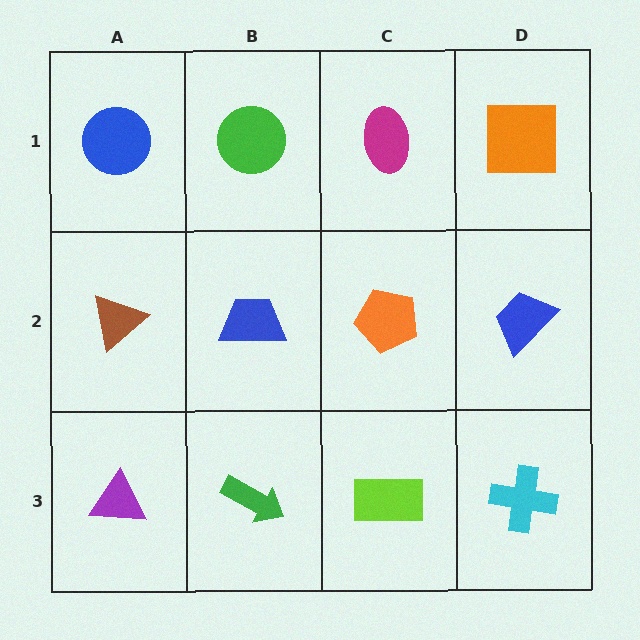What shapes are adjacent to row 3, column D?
A blue trapezoid (row 2, column D), a lime rectangle (row 3, column C).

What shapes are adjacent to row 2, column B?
A green circle (row 1, column B), a green arrow (row 3, column B), a brown triangle (row 2, column A), an orange pentagon (row 2, column C).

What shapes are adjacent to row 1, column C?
An orange pentagon (row 2, column C), a green circle (row 1, column B), an orange square (row 1, column D).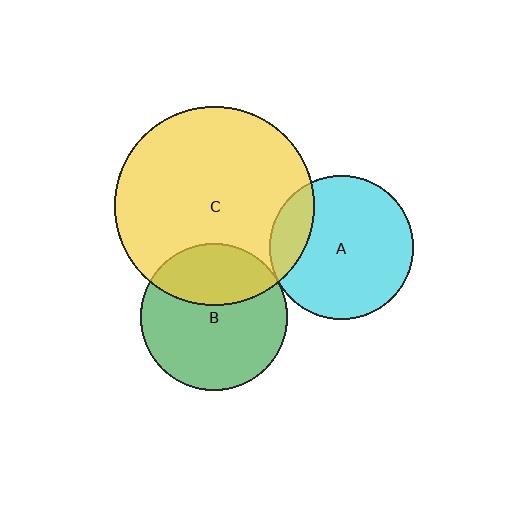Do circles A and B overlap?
Yes.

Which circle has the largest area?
Circle C (yellow).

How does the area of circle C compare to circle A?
Approximately 1.9 times.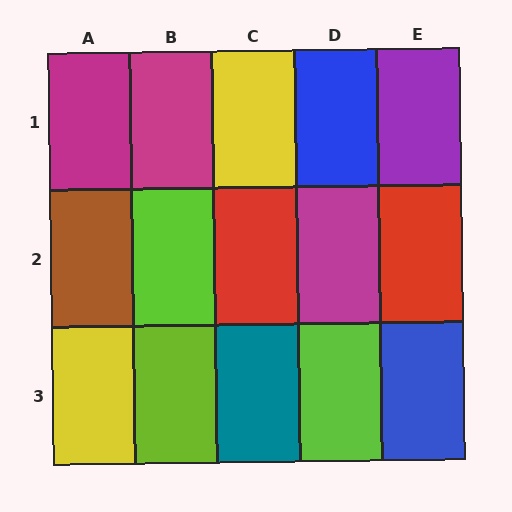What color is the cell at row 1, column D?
Blue.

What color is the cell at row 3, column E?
Blue.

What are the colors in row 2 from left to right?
Brown, lime, red, magenta, red.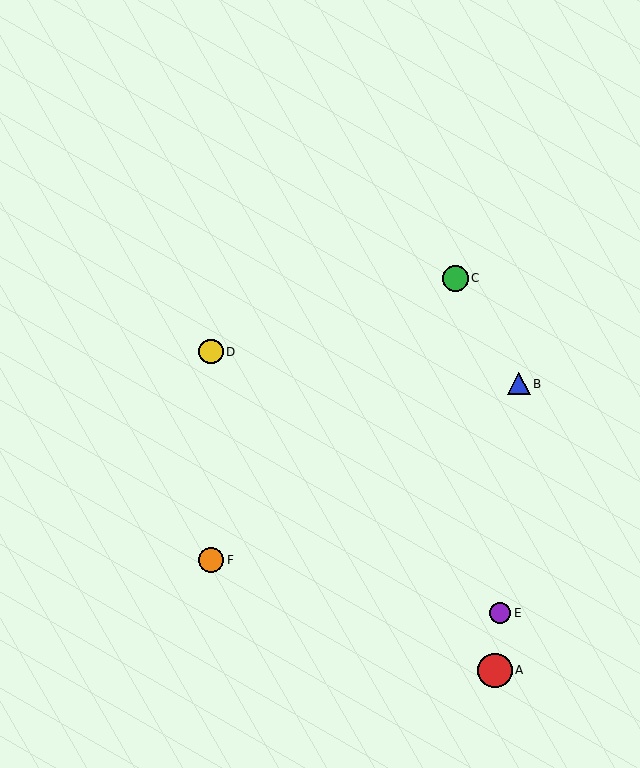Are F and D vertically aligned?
Yes, both are at x≈211.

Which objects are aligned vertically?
Objects D, F are aligned vertically.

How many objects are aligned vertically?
2 objects (D, F) are aligned vertically.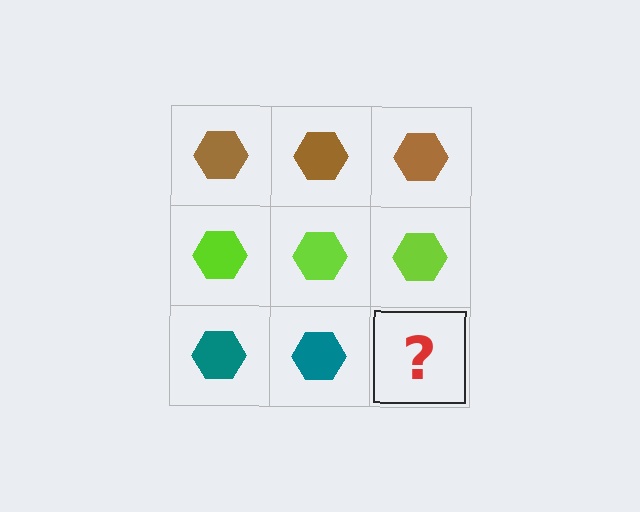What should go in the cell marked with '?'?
The missing cell should contain a teal hexagon.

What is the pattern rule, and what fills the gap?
The rule is that each row has a consistent color. The gap should be filled with a teal hexagon.